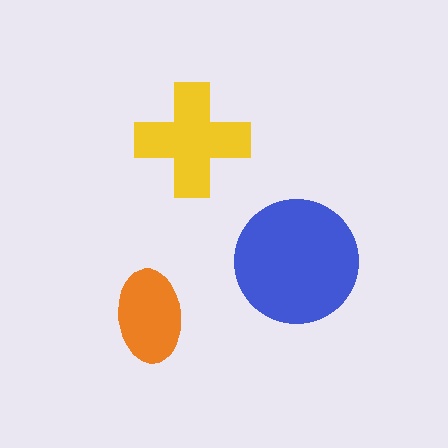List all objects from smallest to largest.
The orange ellipse, the yellow cross, the blue circle.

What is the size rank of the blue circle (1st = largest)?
1st.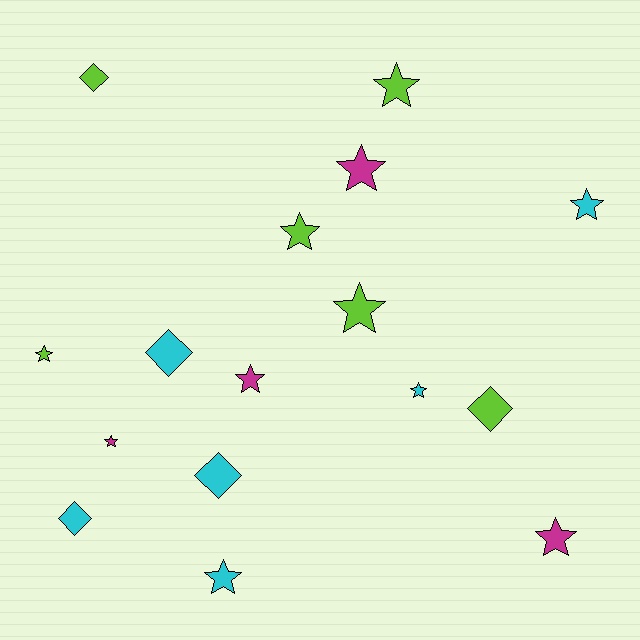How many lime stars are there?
There are 4 lime stars.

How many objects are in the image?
There are 16 objects.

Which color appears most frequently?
Cyan, with 6 objects.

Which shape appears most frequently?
Star, with 11 objects.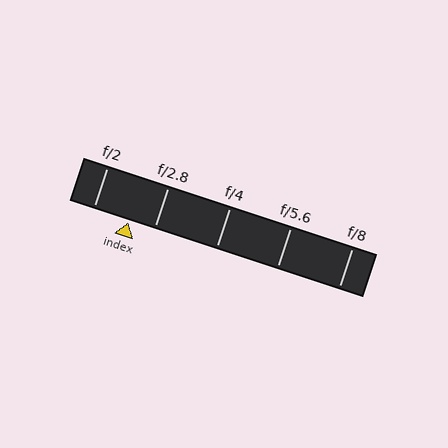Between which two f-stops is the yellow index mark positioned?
The index mark is between f/2 and f/2.8.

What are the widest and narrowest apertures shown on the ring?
The widest aperture shown is f/2 and the narrowest is f/8.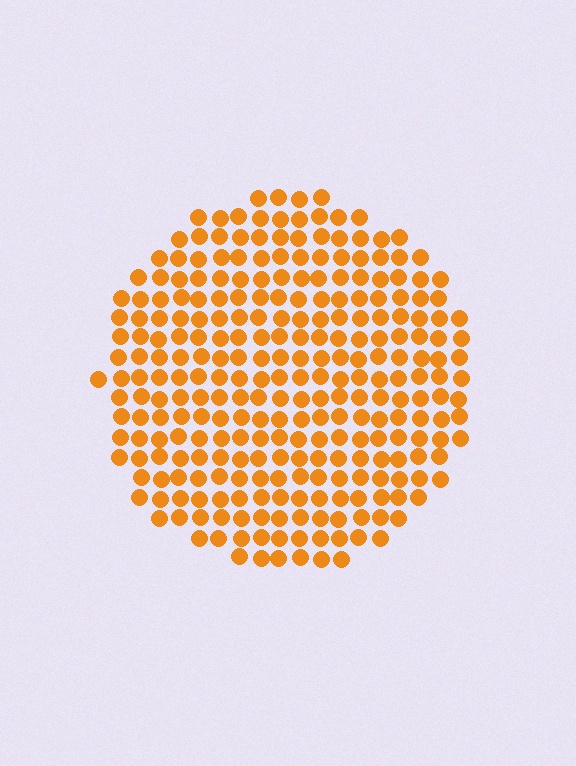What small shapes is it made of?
It is made of small circles.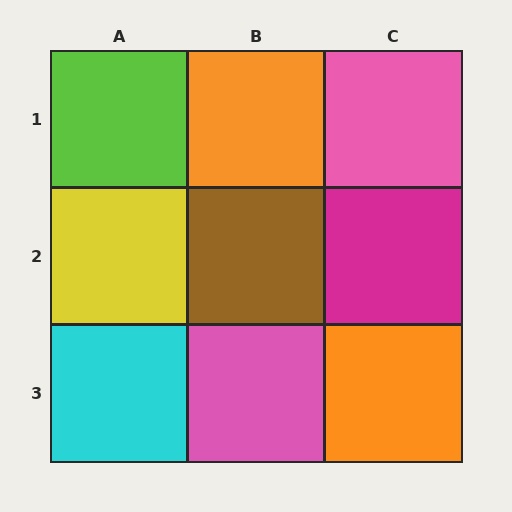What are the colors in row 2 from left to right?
Yellow, brown, magenta.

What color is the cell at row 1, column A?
Lime.